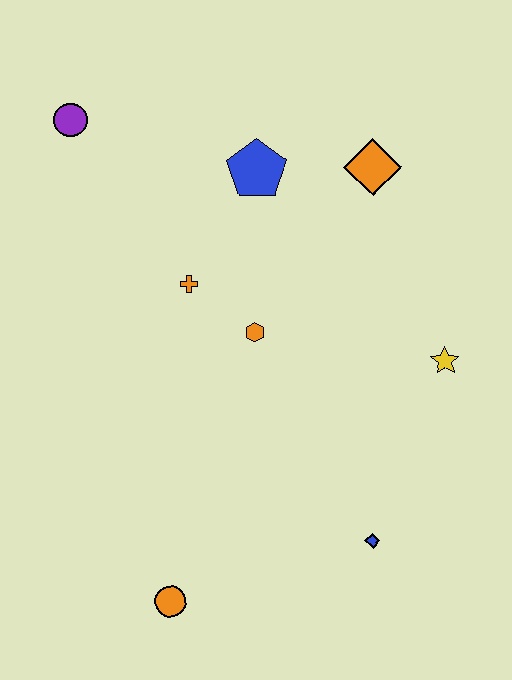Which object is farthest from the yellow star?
The purple circle is farthest from the yellow star.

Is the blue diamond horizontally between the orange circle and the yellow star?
Yes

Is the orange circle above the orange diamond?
No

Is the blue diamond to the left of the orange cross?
No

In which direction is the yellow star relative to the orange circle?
The yellow star is to the right of the orange circle.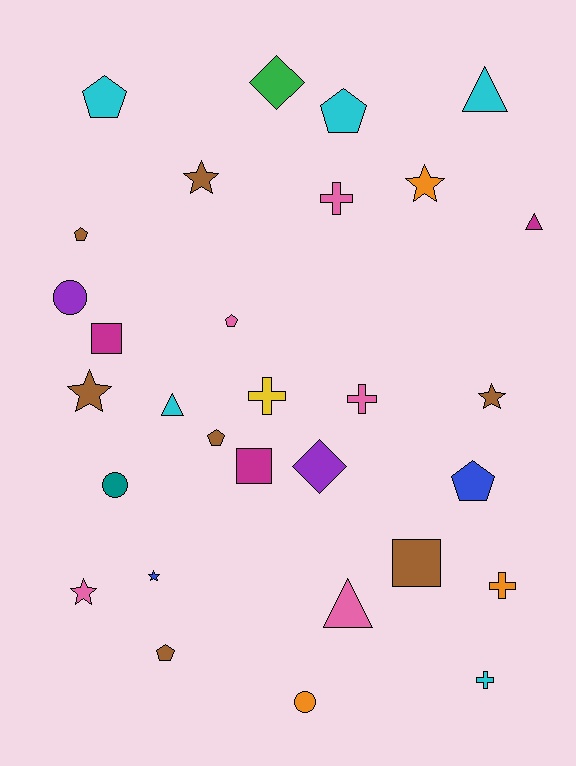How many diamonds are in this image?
There are 2 diamonds.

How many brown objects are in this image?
There are 7 brown objects.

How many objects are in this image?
There are 30 objects.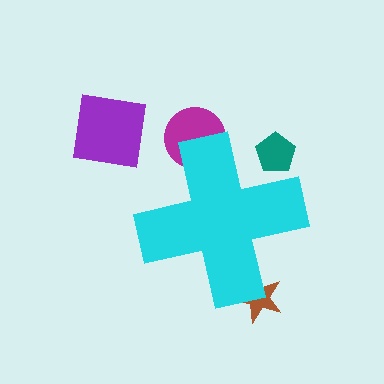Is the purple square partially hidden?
No, the purple square is fully visible.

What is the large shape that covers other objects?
A cyan cross.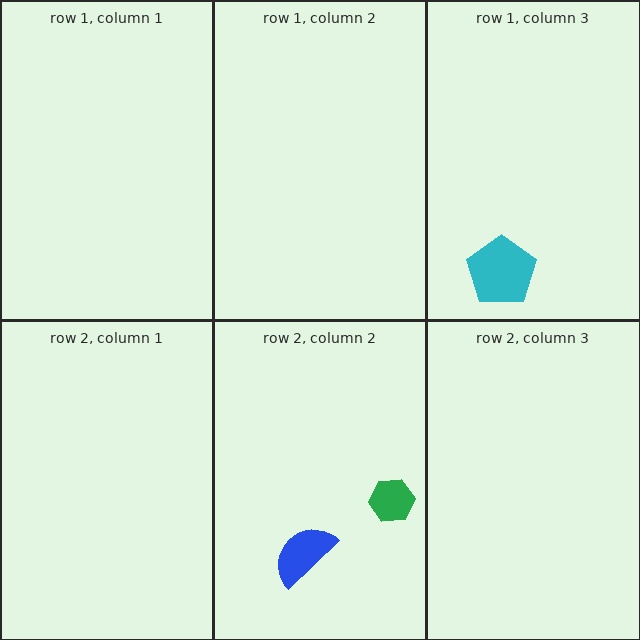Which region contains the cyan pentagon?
The row 1, column 3 region.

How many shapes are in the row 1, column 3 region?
1.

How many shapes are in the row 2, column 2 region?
2.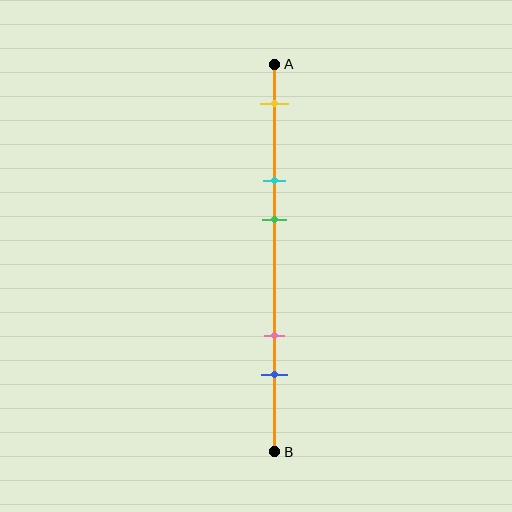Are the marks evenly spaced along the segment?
No, the marks are not evenly spaced.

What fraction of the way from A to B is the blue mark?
The blue mark is approximately 80% (0.8) of the way from A to B.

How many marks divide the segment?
There are 5 marks dividing the segment.